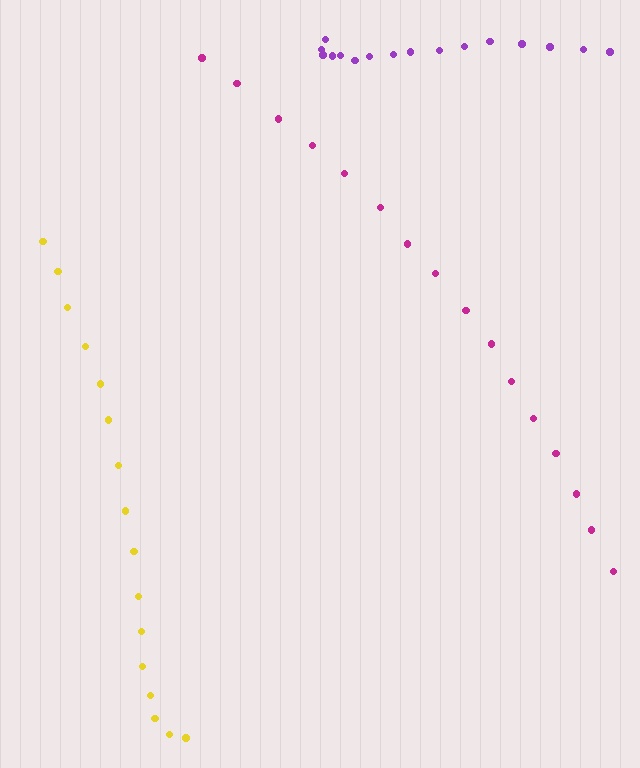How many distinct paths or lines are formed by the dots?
There are 3 distinct paths.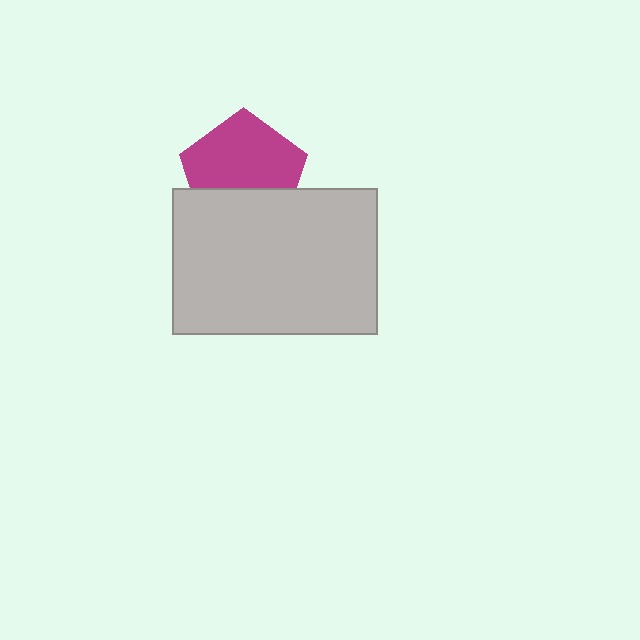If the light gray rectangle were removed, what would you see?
You would see the complete magenta pentagon.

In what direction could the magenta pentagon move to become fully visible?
The magenta pentagon could move up. That would shift it out from behind the light gray rectangle entirely.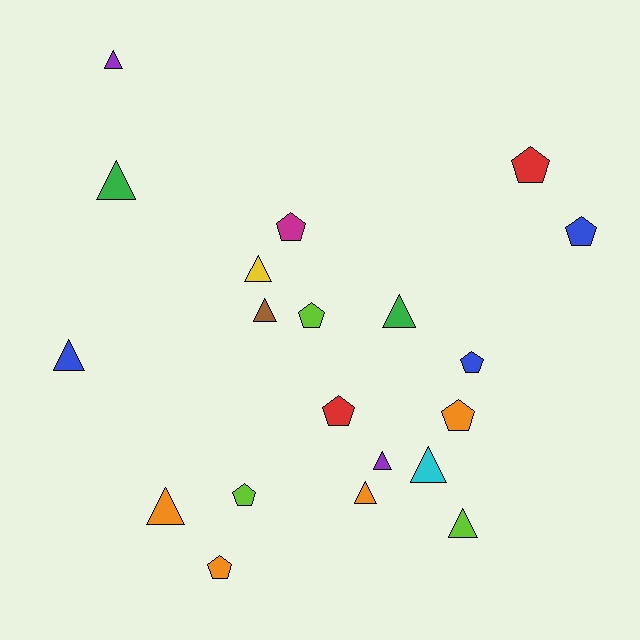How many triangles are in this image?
There are 11 triangles.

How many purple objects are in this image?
There are 2 purple objects.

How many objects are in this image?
There are 20 objects.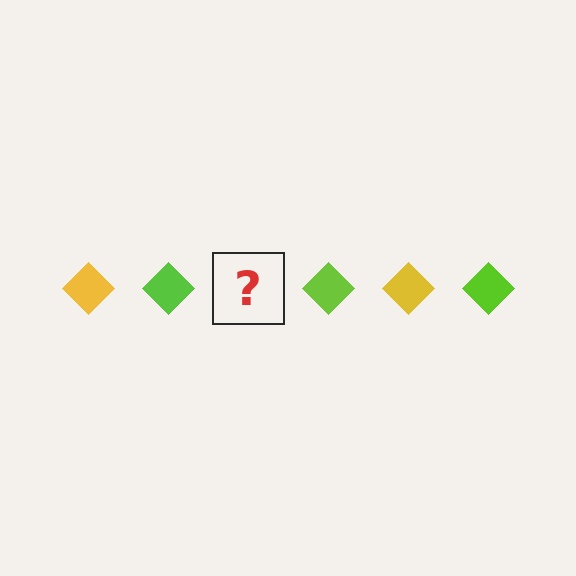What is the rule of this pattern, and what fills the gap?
The rule is that the pattern cycles through yellow, lime diamonds. The gap should be filled with a yellow diamond.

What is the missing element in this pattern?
The missing element is a yellow diamond.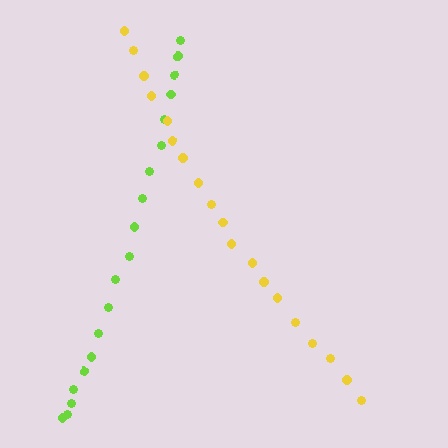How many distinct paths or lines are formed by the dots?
There are 2 distinct paths.